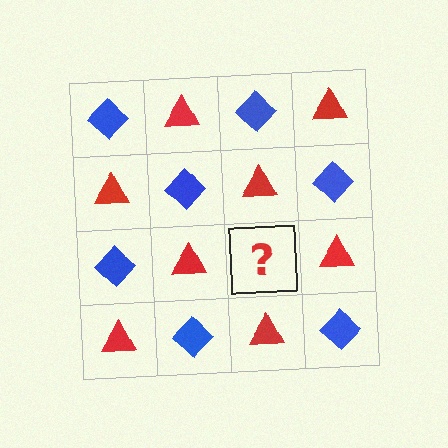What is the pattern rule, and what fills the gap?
The rule is that it alternates blue diamond and red triangle in a checkerboard pattern. The gap should be filled with a blue diamond.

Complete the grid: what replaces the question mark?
The question mark should be replaced with a blue diamond.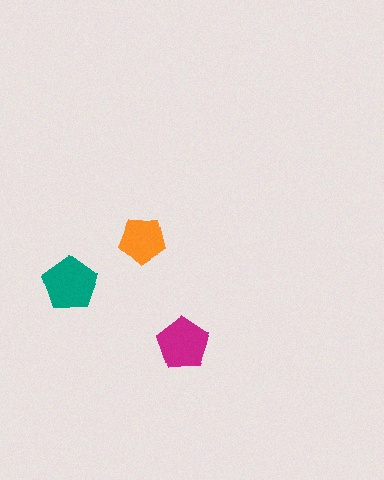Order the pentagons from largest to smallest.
the teal one, the magenta one, the orange one.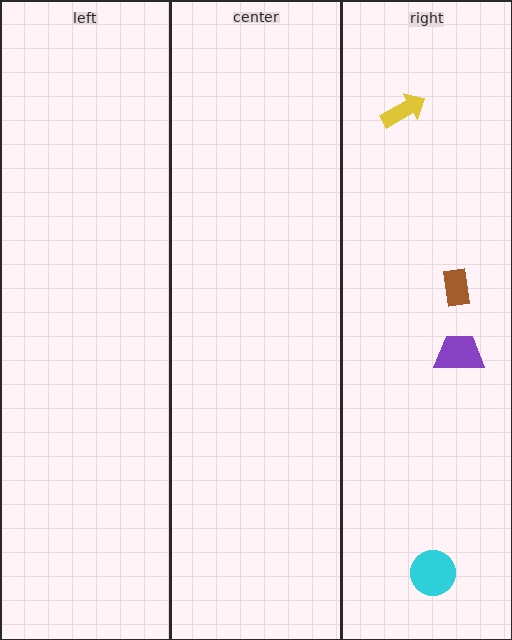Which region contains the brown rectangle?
The right region.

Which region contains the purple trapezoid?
The right region.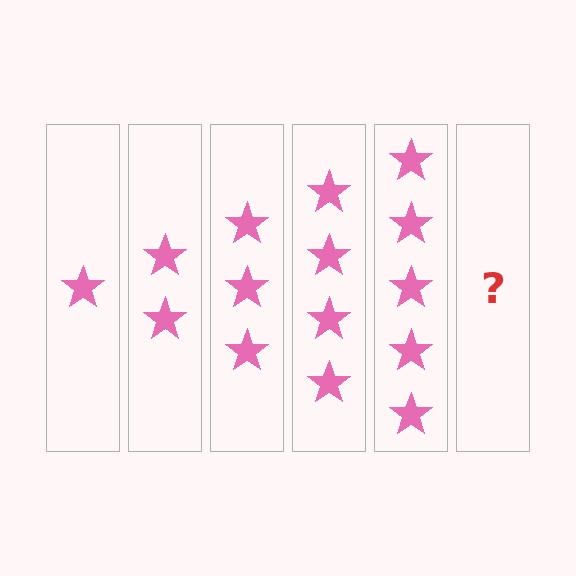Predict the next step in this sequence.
The next step is 6 stars.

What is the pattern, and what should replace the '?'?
The pattern is that each step adds one more star. The '?' should be 6 stars.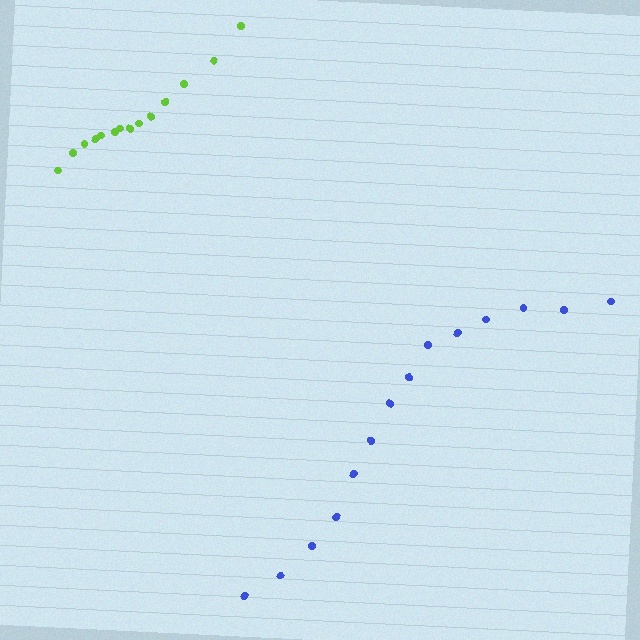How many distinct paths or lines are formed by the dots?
There are 2 distinct paths.